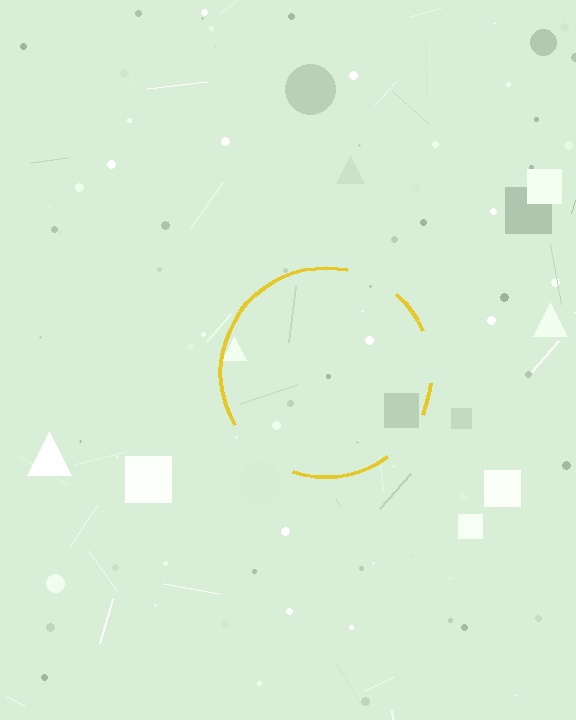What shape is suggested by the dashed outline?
The dashed outline suggests a circle.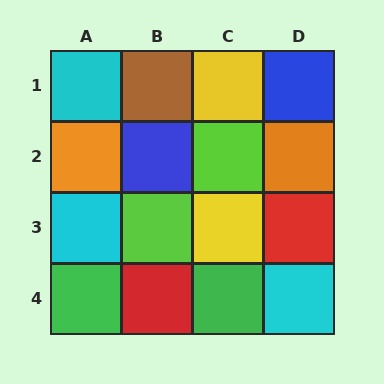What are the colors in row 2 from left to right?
Orange, blue, lime, orange.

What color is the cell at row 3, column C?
Yellow.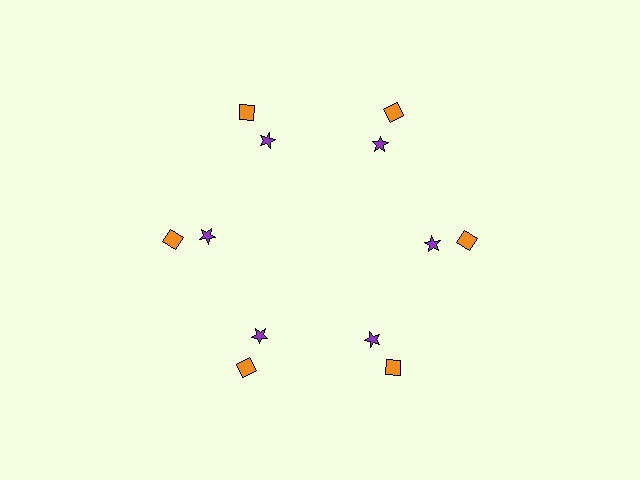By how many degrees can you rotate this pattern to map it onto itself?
The pattern maps onto itself every 60 degrees of rotation.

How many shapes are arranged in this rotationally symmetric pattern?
There are 12 shapes, arranged in 6 groups of 2.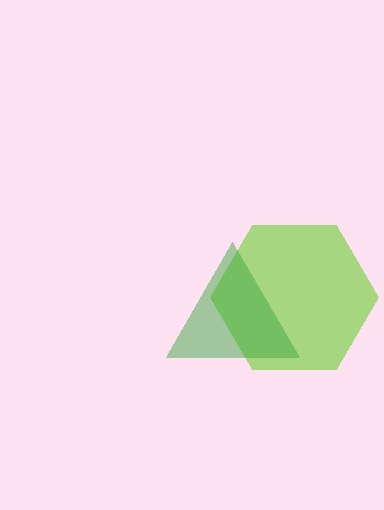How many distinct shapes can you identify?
There are 2 distinct shapes: a lime hexagon, a green triangle.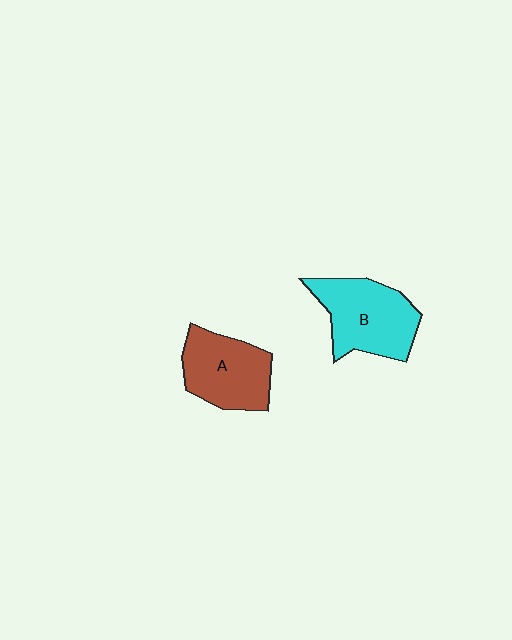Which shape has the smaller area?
Shape A (brown).